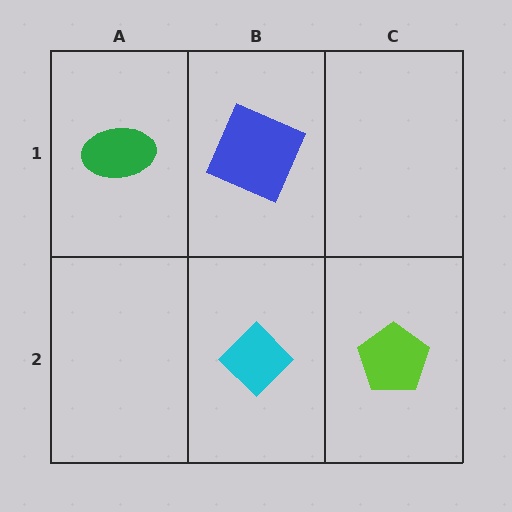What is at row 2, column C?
A lime pentagon.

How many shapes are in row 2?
2 shapes.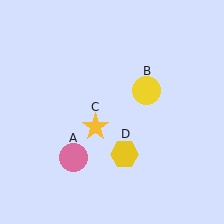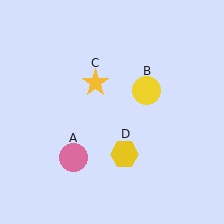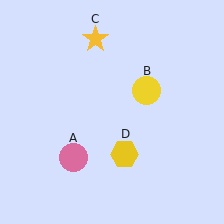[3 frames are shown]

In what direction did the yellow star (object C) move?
The yellow star (object C) moved up.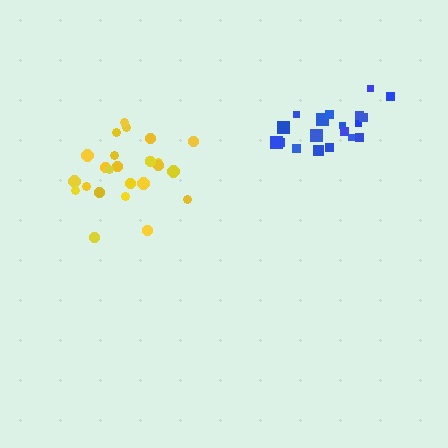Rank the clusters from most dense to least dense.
yellow, blue.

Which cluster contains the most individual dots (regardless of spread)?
Yellow (26).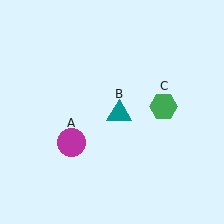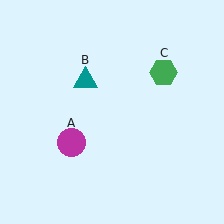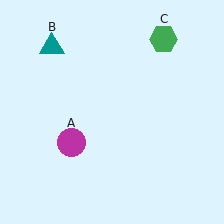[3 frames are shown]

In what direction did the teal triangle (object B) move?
The teal triangle (object B) moved up and to the left.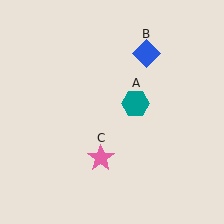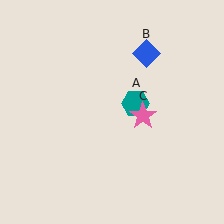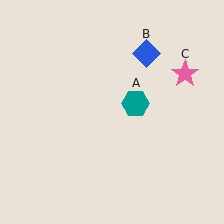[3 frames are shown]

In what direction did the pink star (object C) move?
The pink star (object C) moved up and to the right.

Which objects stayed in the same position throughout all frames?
Teal hexagon (object A) and blue diamond (object B) remained stationary.